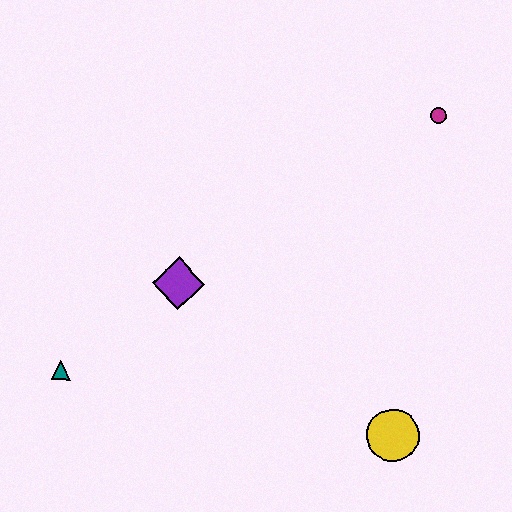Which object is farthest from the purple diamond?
The magenta circle is farthest from the purple diamond.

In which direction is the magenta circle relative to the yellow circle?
The magenta circle is above the yellow circle.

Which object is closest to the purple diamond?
The teal triangle is closest to the purple diamond.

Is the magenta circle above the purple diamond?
Yes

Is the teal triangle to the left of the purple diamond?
Yes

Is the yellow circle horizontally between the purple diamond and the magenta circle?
Yes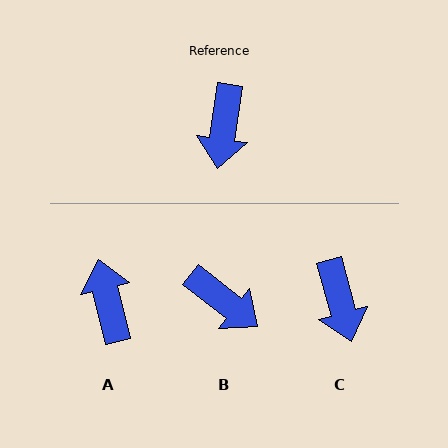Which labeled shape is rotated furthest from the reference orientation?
A, about 158 degrees away.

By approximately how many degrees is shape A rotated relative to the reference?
Approximately 158 degrees clockwise.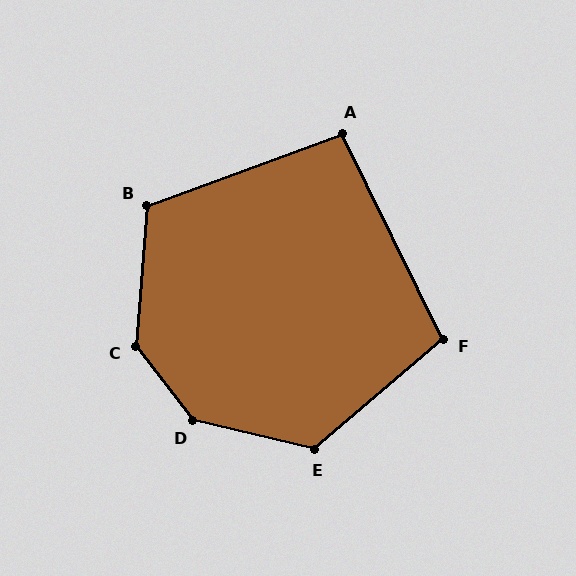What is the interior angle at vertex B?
Approximately 115 degrees (obtuse).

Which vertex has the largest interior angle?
D, at approximately 141 degrees.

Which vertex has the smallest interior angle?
A, at approximately 96 degrees.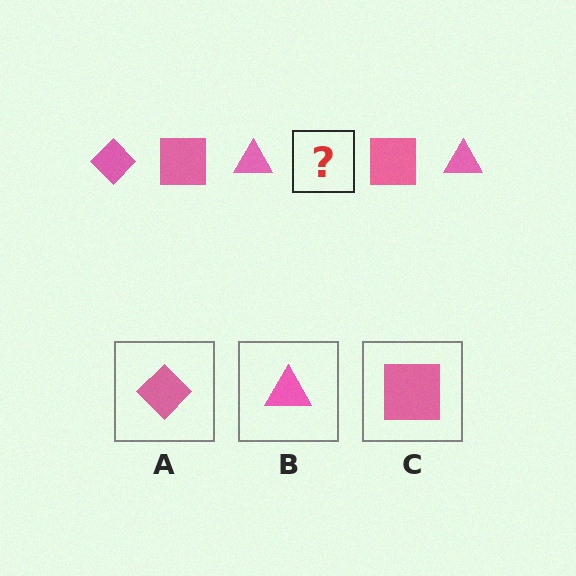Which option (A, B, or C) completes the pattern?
A.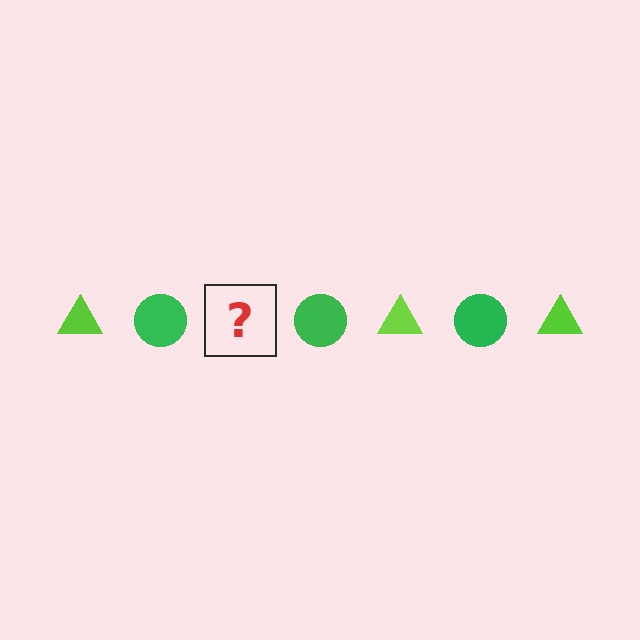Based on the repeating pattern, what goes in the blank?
The blank should be a lime triangle.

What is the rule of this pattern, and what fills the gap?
The rule is that the pattern alternates between lime triangle and green circle. The gap should be filled with a lime triangle.